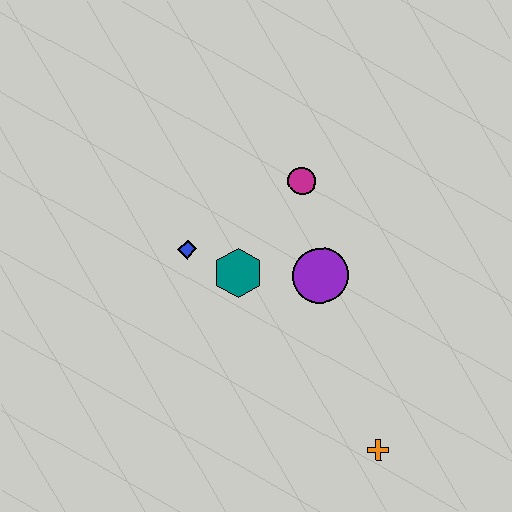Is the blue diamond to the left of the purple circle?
Yes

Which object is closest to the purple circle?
The teal hexagon is closest to the purple circle.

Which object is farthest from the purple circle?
The orange cross is farthest from the purple circle.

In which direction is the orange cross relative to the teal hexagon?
The orange cross is below the teal hexagon.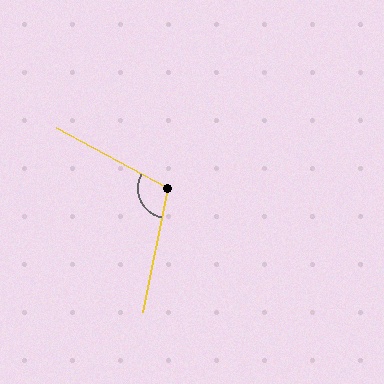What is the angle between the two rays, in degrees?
Approximately 107 degrees.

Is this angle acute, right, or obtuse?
It is obtuse.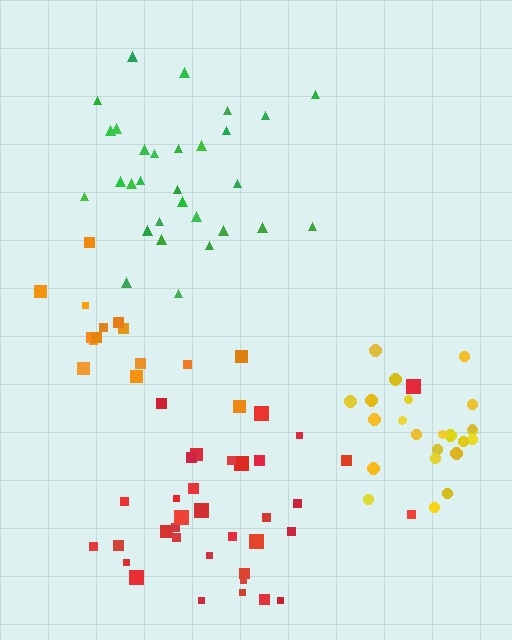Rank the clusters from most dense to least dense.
yellow, red, green, orange.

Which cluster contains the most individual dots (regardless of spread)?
Red (35).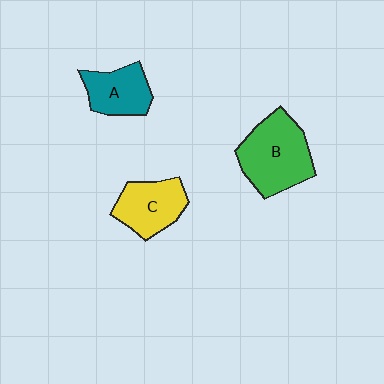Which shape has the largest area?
Shape B (green).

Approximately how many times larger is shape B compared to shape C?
Approximately 1.4 times.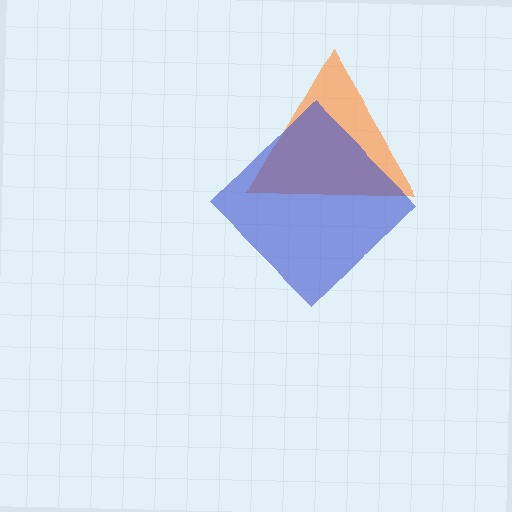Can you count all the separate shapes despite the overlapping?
Yes, there are 2 separate shapes.